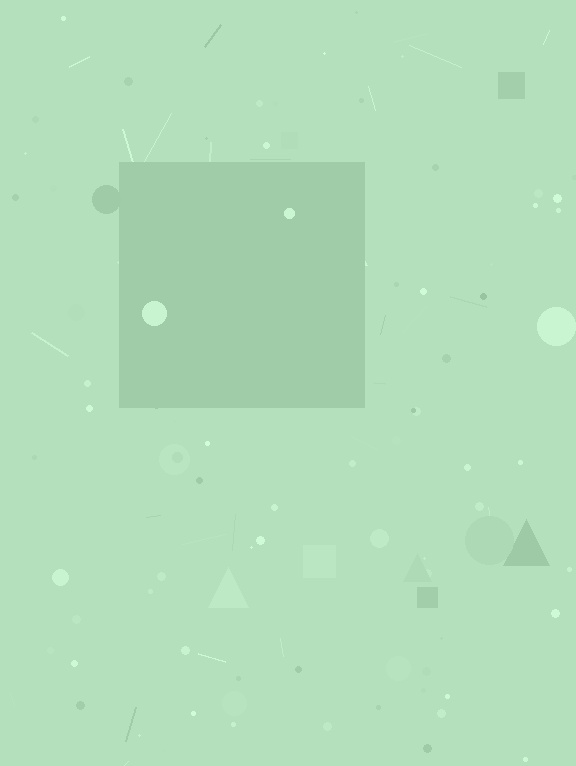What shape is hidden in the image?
A square is hidden in the image.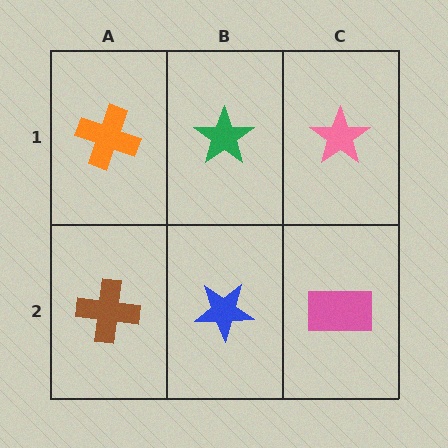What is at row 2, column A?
A brown cross.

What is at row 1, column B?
A green star.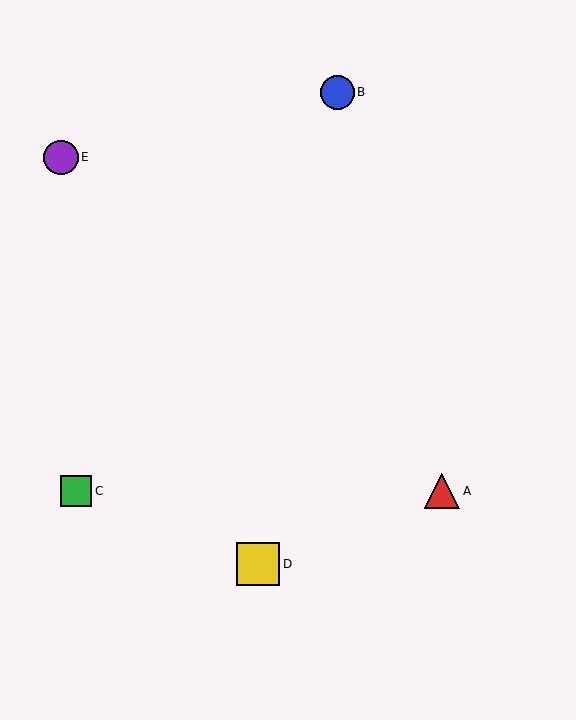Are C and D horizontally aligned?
No, C is at y≈491 and D is at y≈564.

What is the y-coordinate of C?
Object C is at y≈491.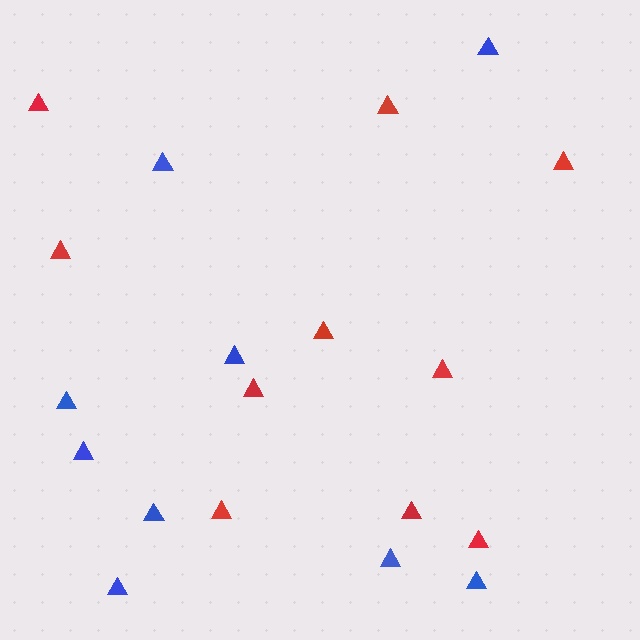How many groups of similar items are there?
There are 2 groups: one group of blue triangles (9) and one group of red triangles (10).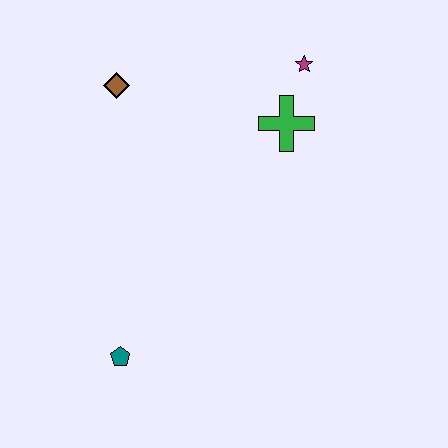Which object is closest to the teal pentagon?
The brown diamond is closest to the teal pentagon.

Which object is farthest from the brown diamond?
The teal pentagon is farthest from the brown diamond.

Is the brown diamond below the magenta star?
Yes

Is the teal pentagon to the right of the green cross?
No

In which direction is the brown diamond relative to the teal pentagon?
The brown diamond is above the teal pentagon.